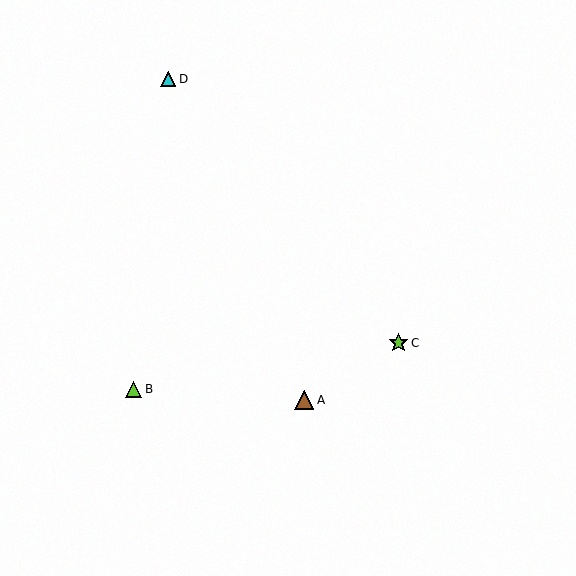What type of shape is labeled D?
Shape D is a cyan triangle.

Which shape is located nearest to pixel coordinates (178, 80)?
The cyan triangle (labeled D) at (168, 79) is nearest to that location.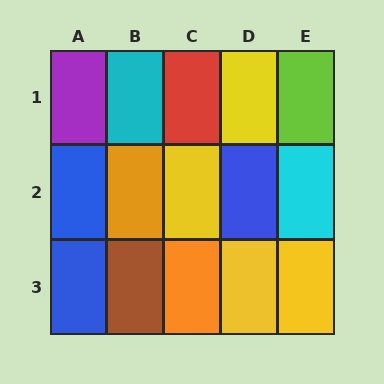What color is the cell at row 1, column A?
Purple.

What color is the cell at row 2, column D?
Blue.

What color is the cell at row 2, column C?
Yellow.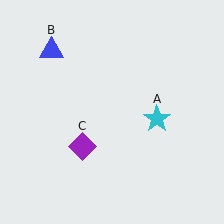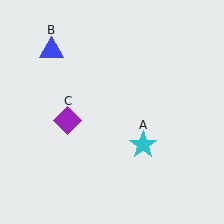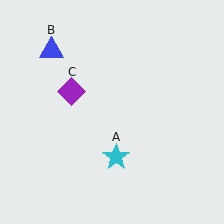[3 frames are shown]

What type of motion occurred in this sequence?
The cyan star (object A), purple diamond (object C) rotated clockwise around the center of the scene.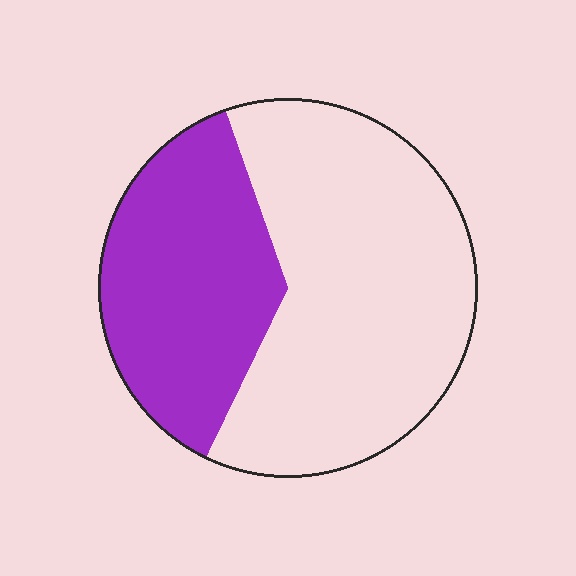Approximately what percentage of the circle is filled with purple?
Approximately 35%.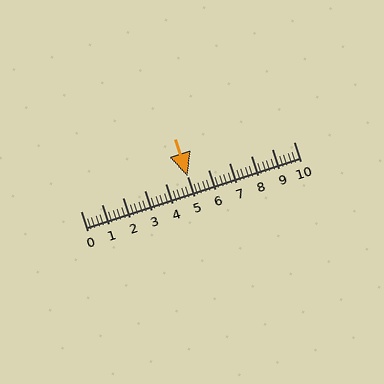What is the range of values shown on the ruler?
The ruler shows values from 0 to 10.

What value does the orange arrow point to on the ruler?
The orange arrow points to approximately 5.0.